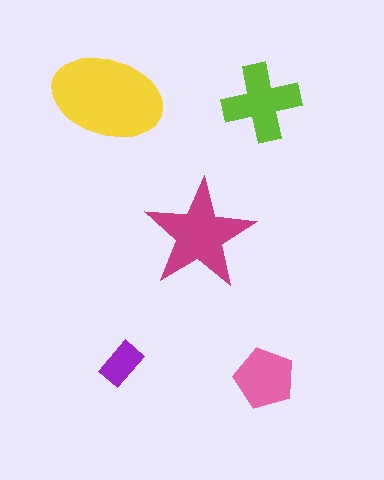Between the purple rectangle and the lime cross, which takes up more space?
The lime cross.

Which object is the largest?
The yellow ellipse.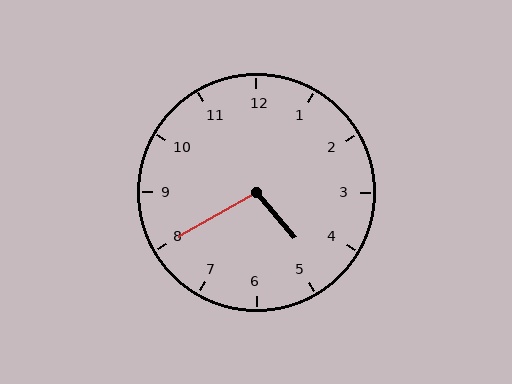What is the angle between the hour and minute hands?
Approximately 100 degrees.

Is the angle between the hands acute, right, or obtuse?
It is obtuse.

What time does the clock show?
4:40.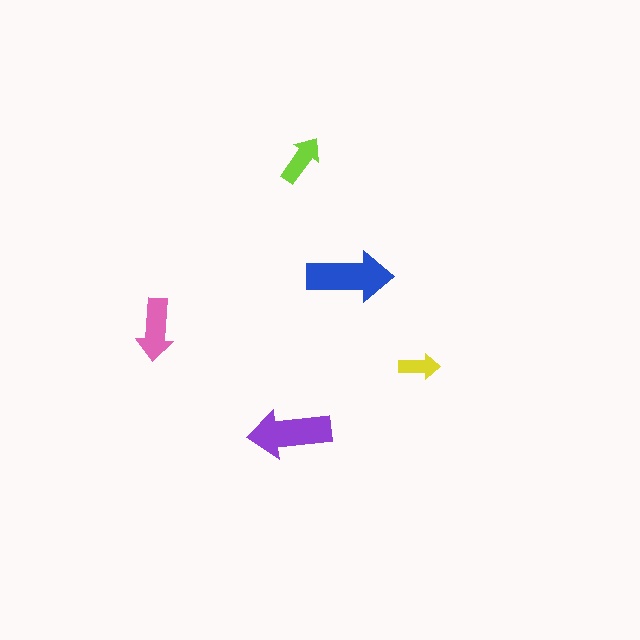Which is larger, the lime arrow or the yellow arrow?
The lime one.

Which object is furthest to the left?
The pink arrow is leftmost.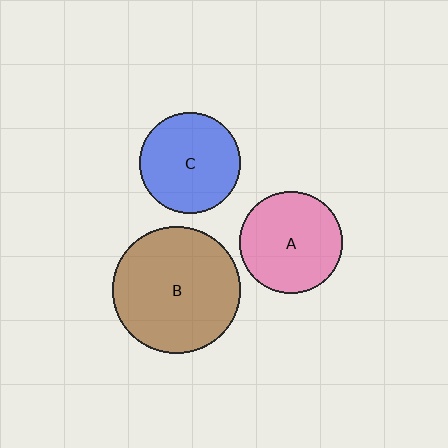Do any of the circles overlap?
No, none of the circles overlap.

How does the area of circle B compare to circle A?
Approximately 1.6 times.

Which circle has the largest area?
Circle B (brown).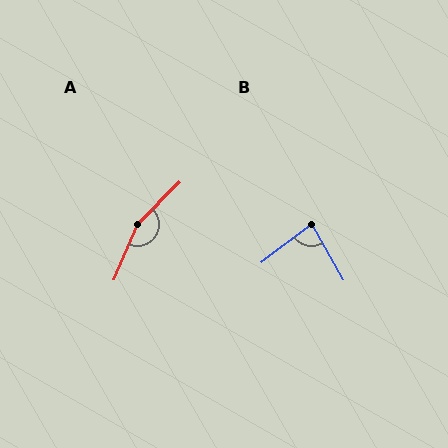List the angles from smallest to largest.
B (82°), A (158°).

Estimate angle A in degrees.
Approximately 158 degrees.